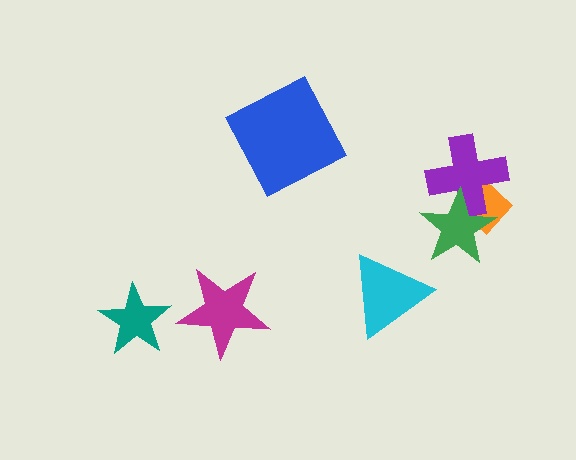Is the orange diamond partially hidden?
Yes, it is partially covered by another shape.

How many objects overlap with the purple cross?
2 objects overlap with the purple cross.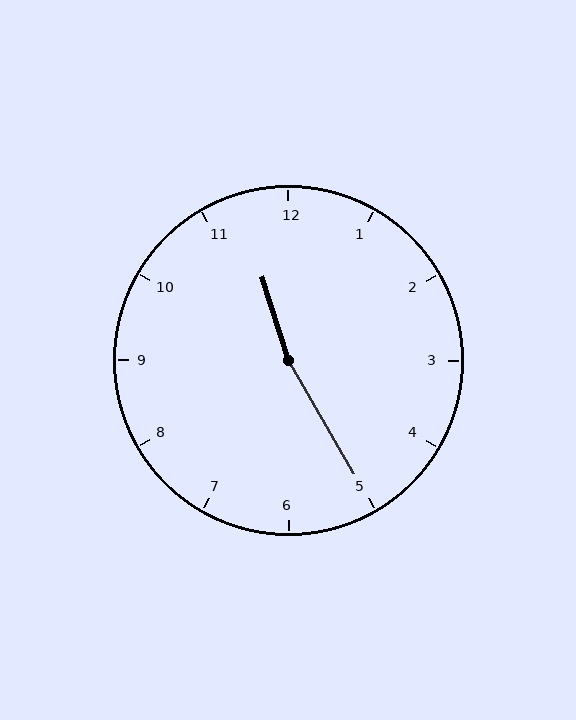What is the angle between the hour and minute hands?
Approximately 168 degrees.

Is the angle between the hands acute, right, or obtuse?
It is obtuse.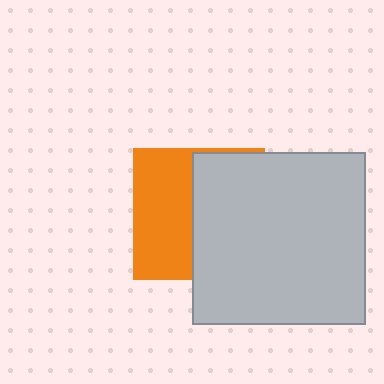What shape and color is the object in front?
The object in front is a light gray square.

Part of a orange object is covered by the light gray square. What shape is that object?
It is a square.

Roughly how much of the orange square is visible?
About half of it is visible (roughly 46%).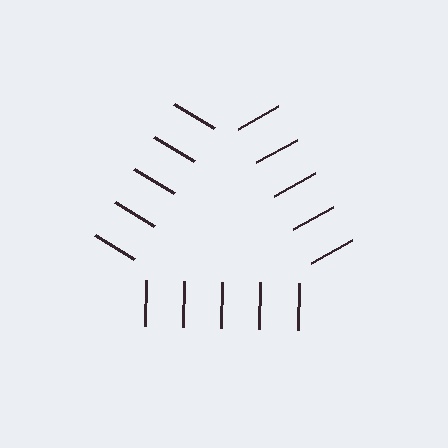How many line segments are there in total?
15 — 5 along each of the 3 edges.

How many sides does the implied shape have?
3 sides — the line-ends trace a triangle.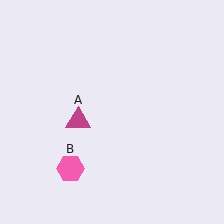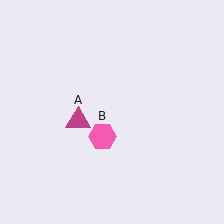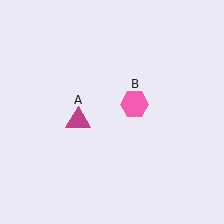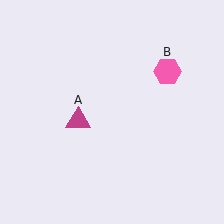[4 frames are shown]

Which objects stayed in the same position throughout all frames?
Magenta triangle (object A) remained stationary.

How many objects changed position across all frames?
1 object changed position: pink hexagon (object B).